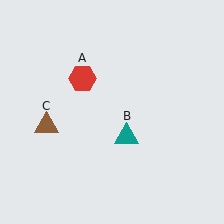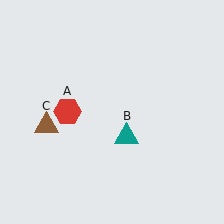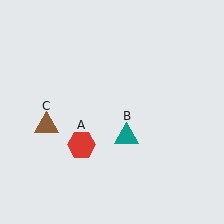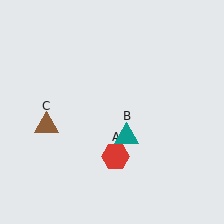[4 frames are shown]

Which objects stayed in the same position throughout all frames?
Teal triangle (object B) and brown triangle (object C) remained stationary.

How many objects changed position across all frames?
1 object changed position: red hexagon (object A).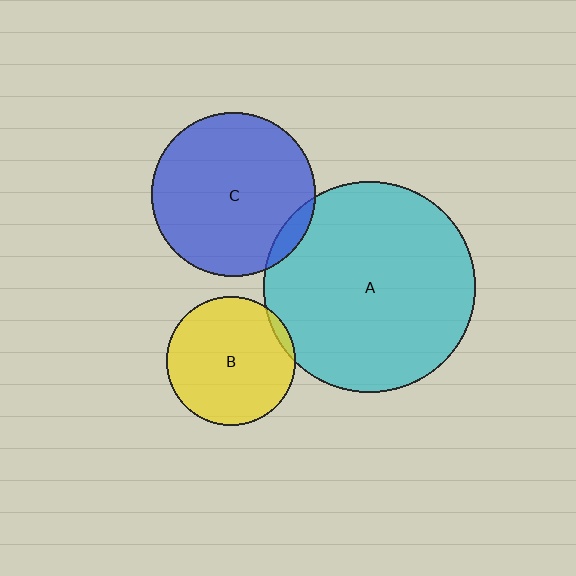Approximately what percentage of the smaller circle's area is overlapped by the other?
Approximately 5%.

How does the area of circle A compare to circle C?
Approximately 1.7 times.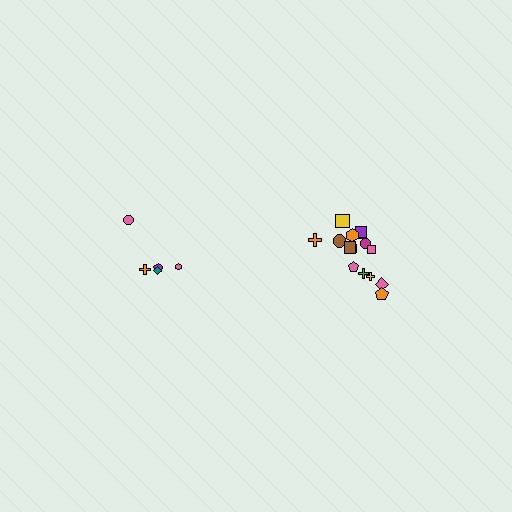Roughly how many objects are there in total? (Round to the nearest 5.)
Roughly 20 objects in total.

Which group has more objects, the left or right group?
The right group.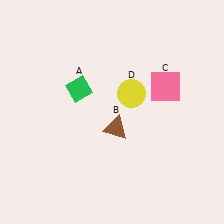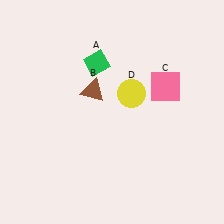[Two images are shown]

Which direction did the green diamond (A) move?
The green diamond (A) moved up.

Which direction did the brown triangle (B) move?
The brown triangle (B) moved up.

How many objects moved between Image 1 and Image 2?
2 objects moved between the two images.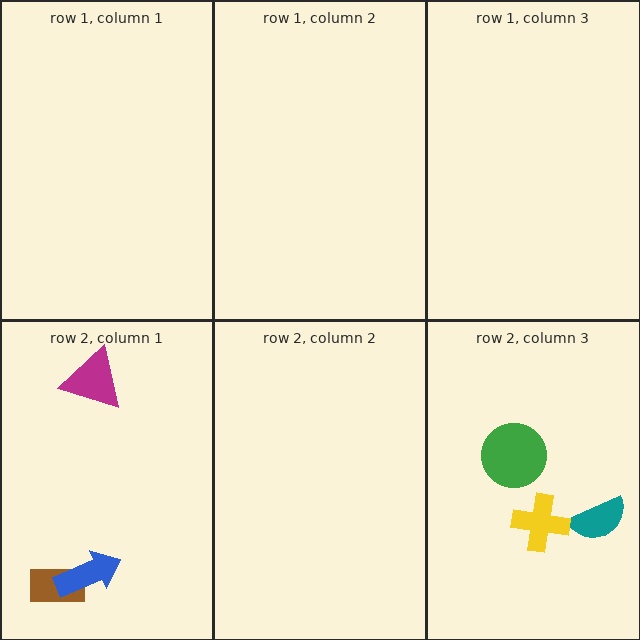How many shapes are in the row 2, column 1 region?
3.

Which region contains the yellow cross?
The row 2, column 3 region.